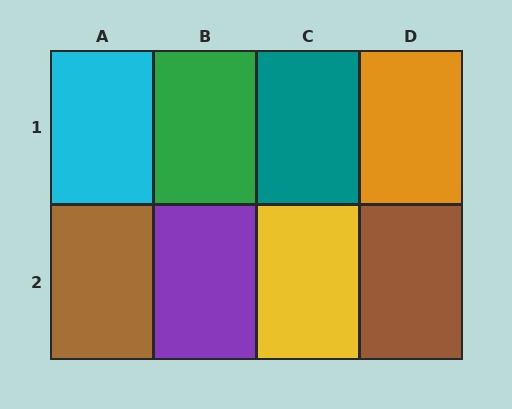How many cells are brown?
2 cells are brown.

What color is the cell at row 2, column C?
Yellow.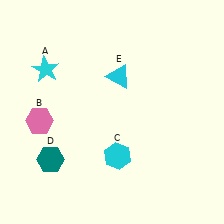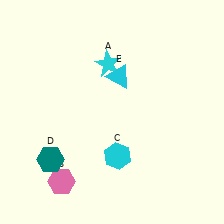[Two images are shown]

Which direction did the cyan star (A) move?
The cyan star (A) moved right.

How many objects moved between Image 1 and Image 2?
2 objects moved between the two images.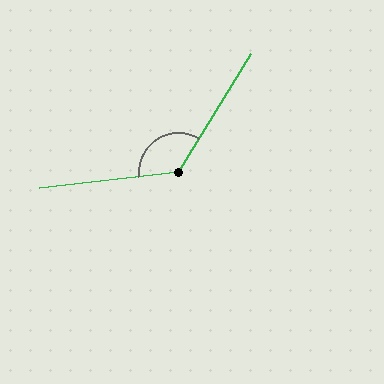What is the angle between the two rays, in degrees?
Approximately 128 degrees.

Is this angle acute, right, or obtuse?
It is obtuse.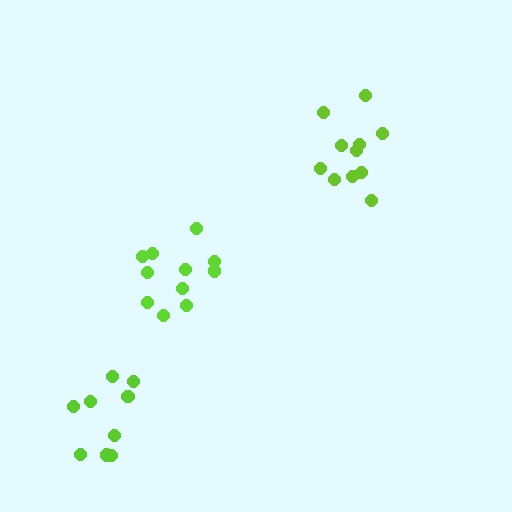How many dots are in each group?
Group 1: 11 dots, Group 2: 11 dots, Group 3: 9 dots (31 total).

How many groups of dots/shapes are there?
There are 3 groups.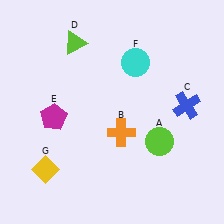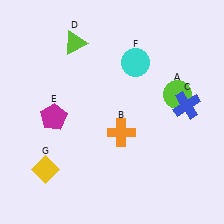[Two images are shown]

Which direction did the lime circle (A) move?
The lime circle (A) moved up.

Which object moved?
The lime circle (A) moved up.